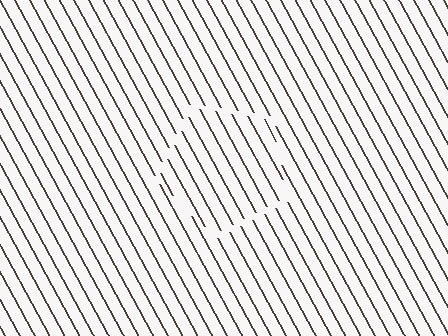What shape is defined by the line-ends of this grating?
An illusory pentagon. The interior of the shape contains the same grating, shifted by half a period — the contour is defined by the phase discontinuity where line-ends from the inner and outer gratings abut.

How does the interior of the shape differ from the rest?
The interior of the shape contains the same grating, shifted by half a period — the contour is defined by the phase discontinuity where line-ends from the inner and outer gratings abut.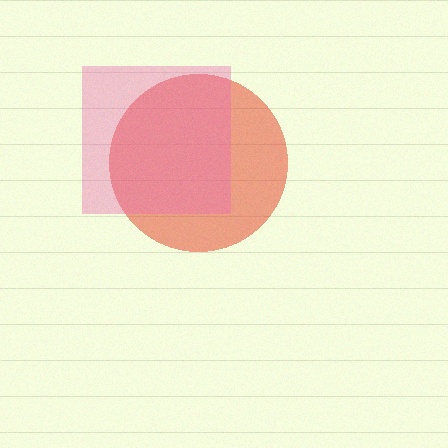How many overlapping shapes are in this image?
There are 2 overlapping shapes in the image.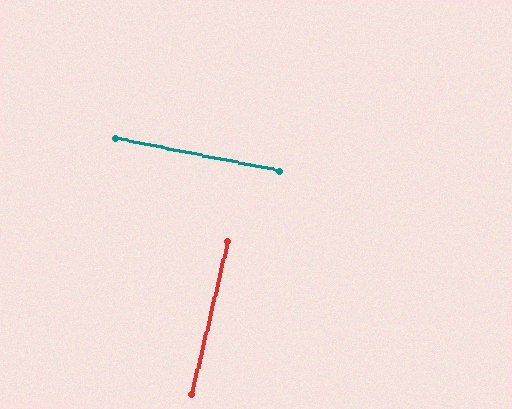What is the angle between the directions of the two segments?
Approximately 88 degrees.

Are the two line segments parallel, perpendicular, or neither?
Perpendicular — they meet at approximately 88°.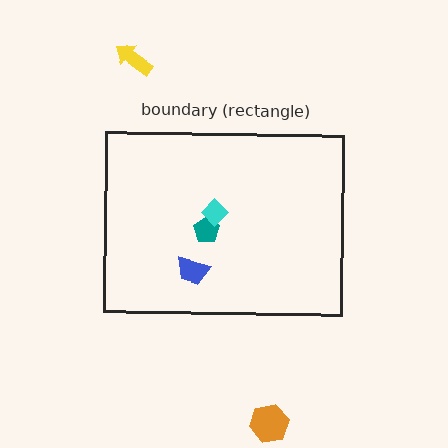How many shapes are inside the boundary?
3 inside, 2 outside.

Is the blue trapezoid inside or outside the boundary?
Inside.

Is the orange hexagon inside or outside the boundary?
Outside.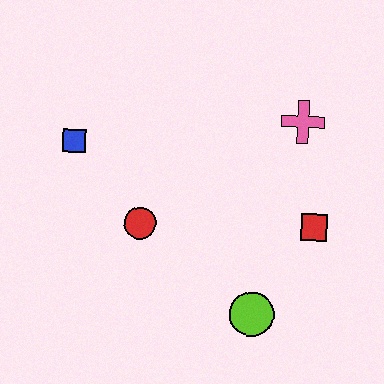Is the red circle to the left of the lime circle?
Yes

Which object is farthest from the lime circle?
The blue square is farthest from the lime circle.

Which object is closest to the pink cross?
The red square is closest to the pink cross.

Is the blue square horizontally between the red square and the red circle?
No